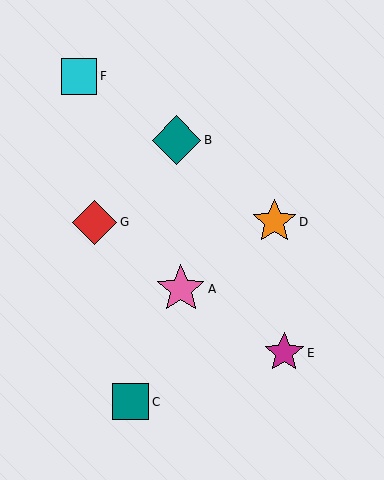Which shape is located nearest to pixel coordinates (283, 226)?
The orange star (labeled D) at (274, 222) is nearest to that location.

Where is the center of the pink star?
The center of the pink star is at (181, 289).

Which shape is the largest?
The pink star (labeled A) is the largest.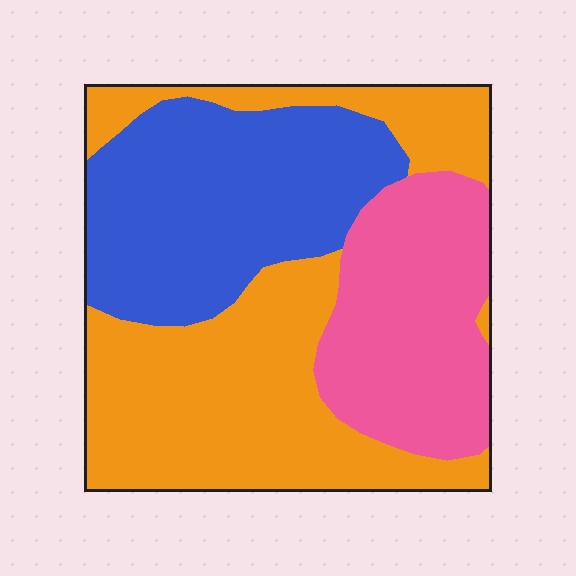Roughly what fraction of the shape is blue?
Blue covers about 30% of the shape.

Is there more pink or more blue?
Blue.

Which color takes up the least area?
Pink, at roughly 25%.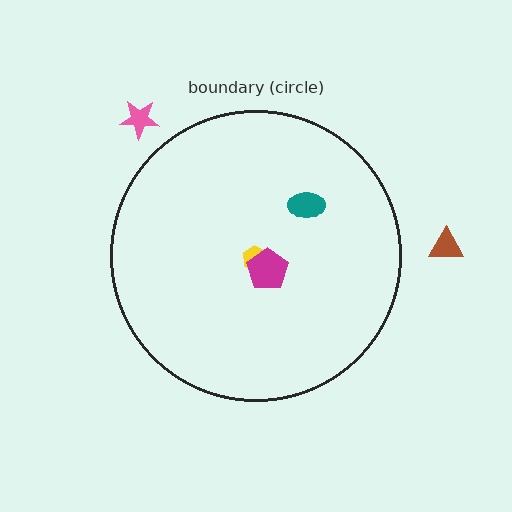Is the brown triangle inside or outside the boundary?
Outside.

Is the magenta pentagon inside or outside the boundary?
Inside.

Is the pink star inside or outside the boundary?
Outside.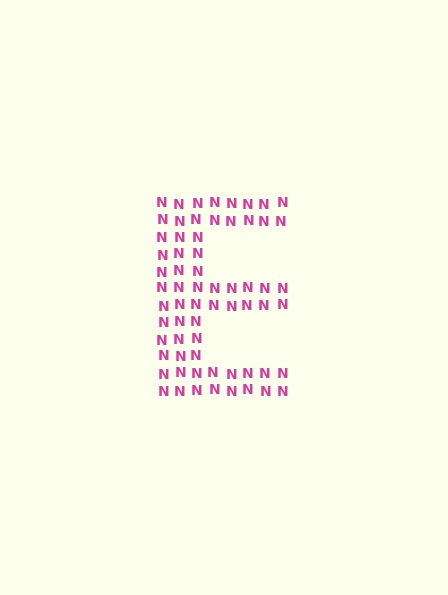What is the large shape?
The large shape is the letter E.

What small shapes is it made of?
It is made of small letter N's.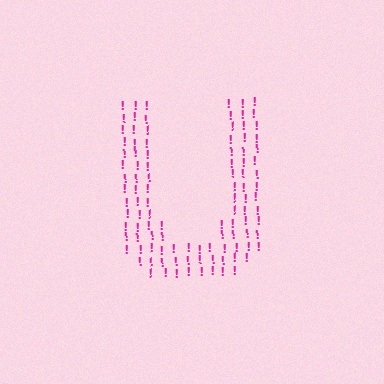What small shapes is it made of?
It is made of small exclamation marks.